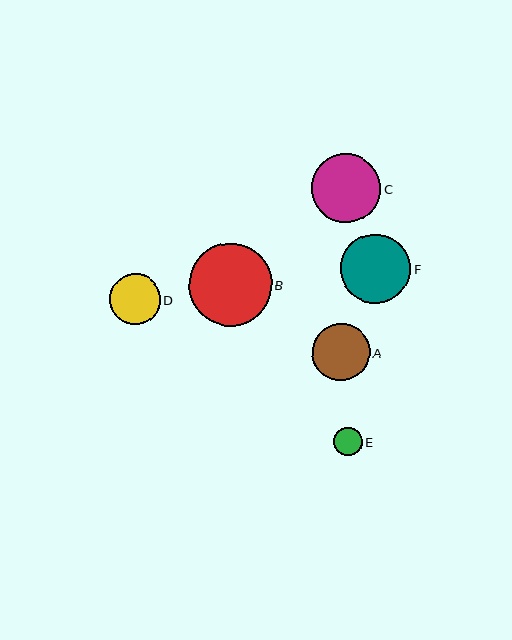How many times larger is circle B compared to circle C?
Circle B is approximately 1.2 times the size of circle C.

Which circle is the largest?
Circle B is the largest with a size of approximately 83 pixels.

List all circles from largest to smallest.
From largest to smallest: B, F, C, A, D, E.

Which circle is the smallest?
Circle E is the smallest with a size of approximately 28 pixels.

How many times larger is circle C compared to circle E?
Circle C is approximately 2.5 times the size of circle E.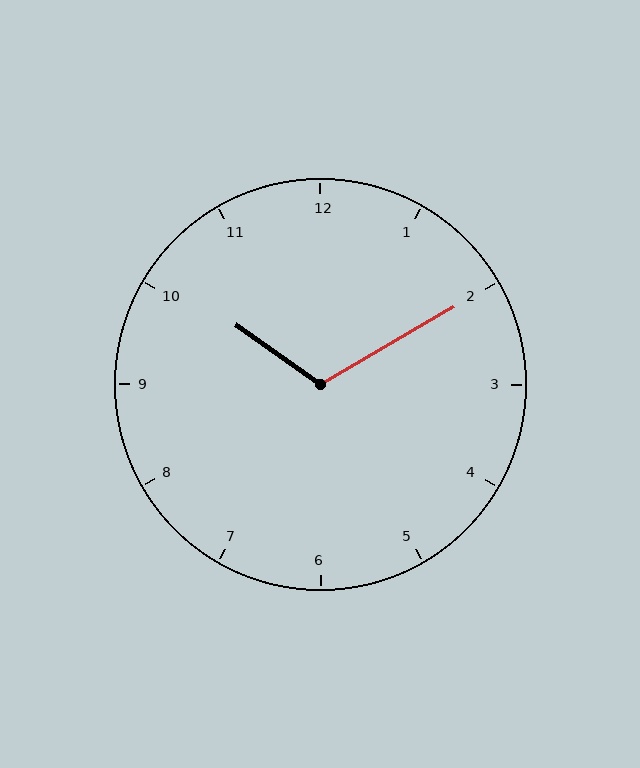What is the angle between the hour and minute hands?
Approximately 115 degrees.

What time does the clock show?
10:10.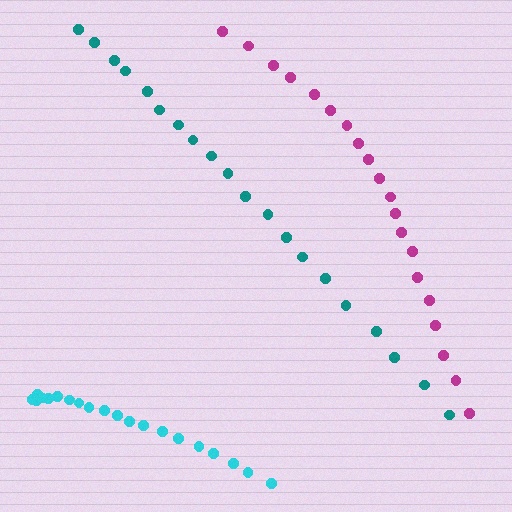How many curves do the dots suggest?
There are 3 distinct paths.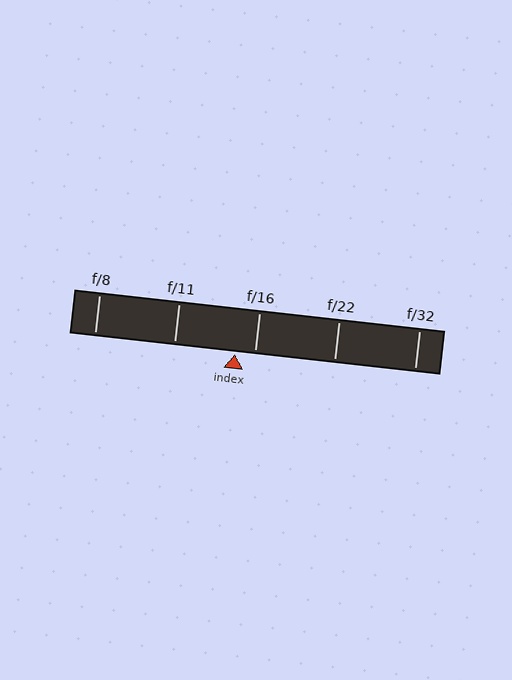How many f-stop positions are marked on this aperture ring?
There are 5 f-stop positions marked.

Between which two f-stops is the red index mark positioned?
The index mark is between f/11 and f/16.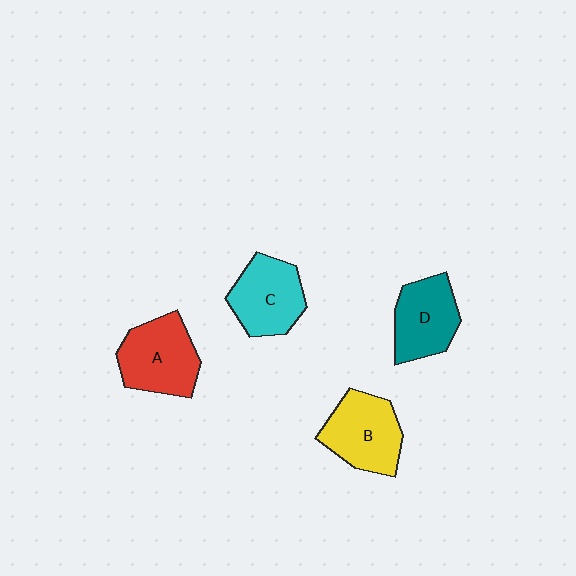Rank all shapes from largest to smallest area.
From largest to smallest: A (red), B (yellow), C (cyan), D (teal).